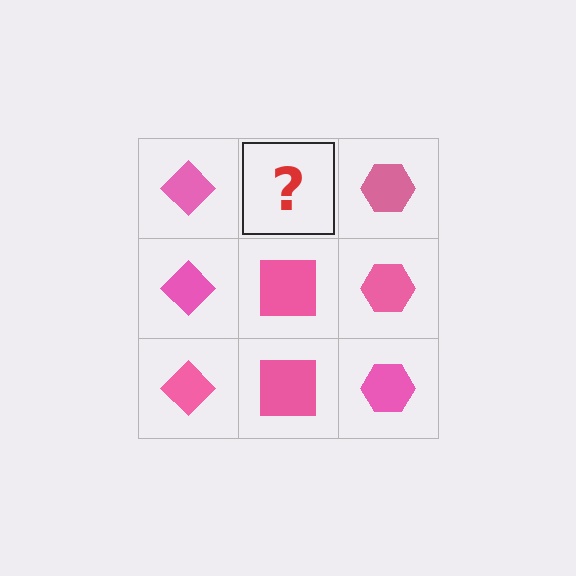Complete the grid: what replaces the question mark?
The question mark should be replaced with a pink square.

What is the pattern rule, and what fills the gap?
The rule is that each column has a consistent shape. The gap should be filled with a pink square.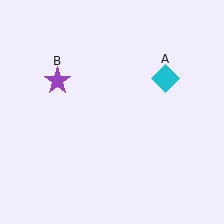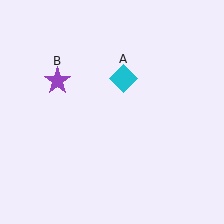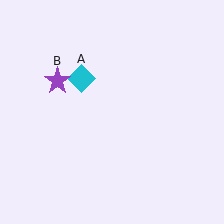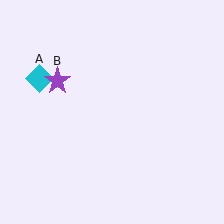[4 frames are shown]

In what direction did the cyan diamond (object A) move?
The cyan diamond (object A) moved left.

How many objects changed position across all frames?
1 object changed position: cyan diamond (object A).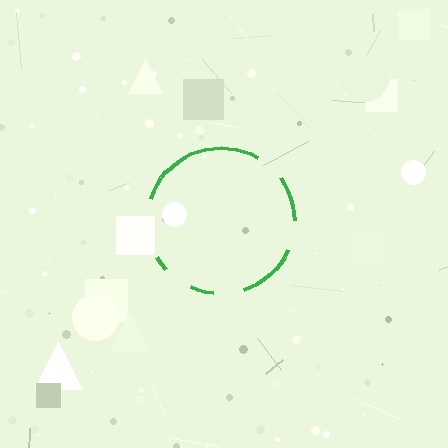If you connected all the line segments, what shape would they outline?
They would outline a circle.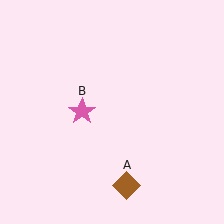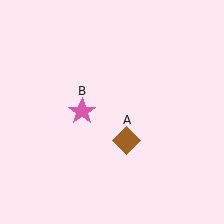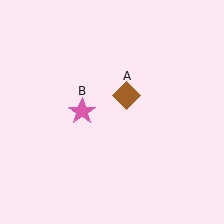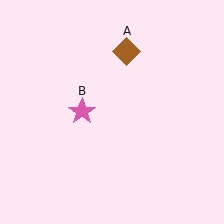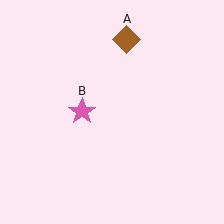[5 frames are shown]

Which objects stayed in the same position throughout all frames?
Pink star (object B) remained stationary.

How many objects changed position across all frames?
1 object changed position: brown diamond (object A).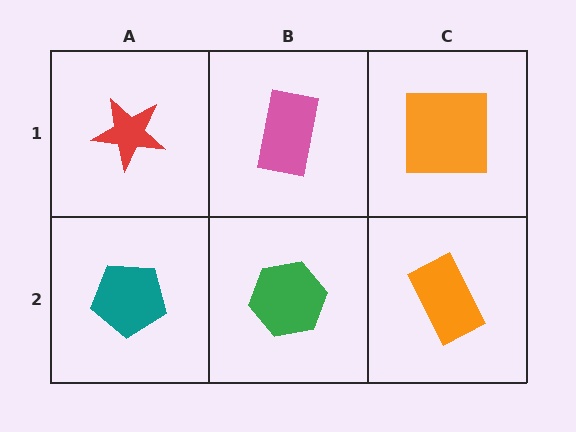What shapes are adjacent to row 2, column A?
A red star (row 1, column A), a green hexagon (row 2, column B).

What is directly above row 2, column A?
A red star.